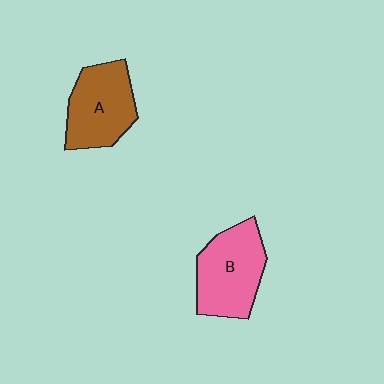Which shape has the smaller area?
Shape A (brown).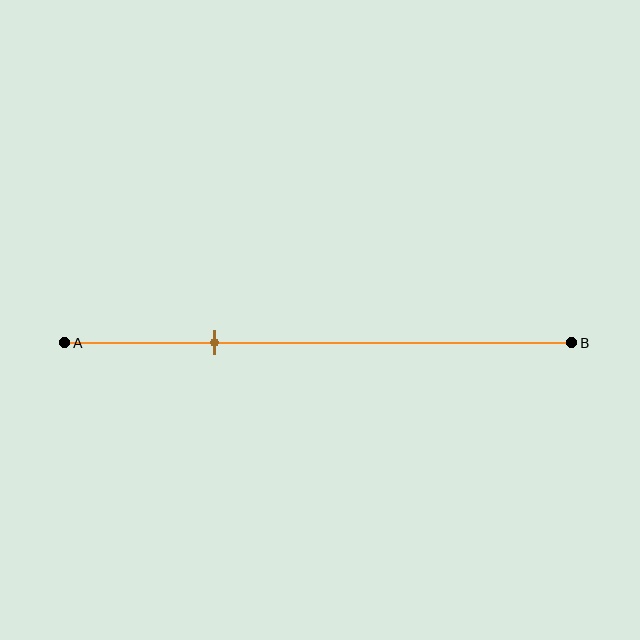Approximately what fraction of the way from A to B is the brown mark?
The brown mark is approximately 30% of the way from A to B.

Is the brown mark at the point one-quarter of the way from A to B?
No, the mark is at about 30% from A, not at the 25% one-quarter point.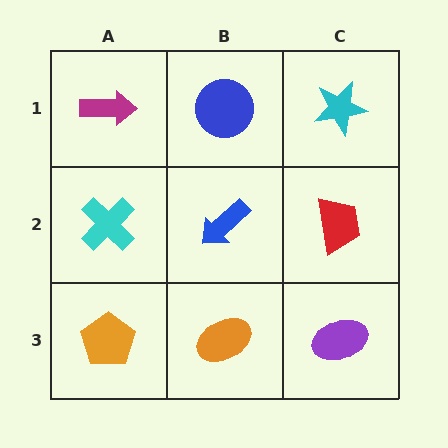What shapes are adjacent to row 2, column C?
A cyan star (row 1, column C), a purple ellipse (row 3, column C), a blue arrow (row 2, column B).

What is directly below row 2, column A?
An orange pentagon.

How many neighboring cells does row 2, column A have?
3.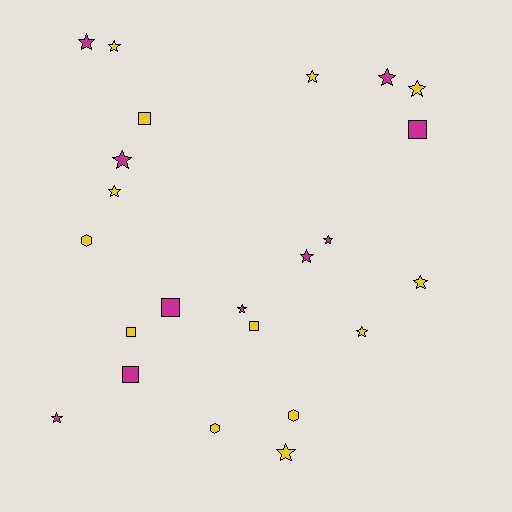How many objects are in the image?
There are 23 objects.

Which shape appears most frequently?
Star, with 14 objects.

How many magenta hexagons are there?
There are no magenta hexagons.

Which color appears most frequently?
Yellow, with 13 objects.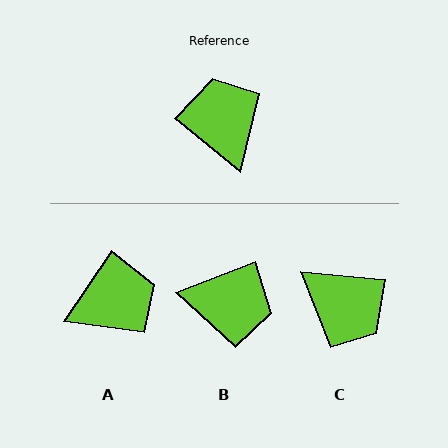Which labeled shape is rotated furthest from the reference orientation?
C, about 145 degrees away.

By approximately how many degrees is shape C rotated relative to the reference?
Approximately 145 degrees clockwise.